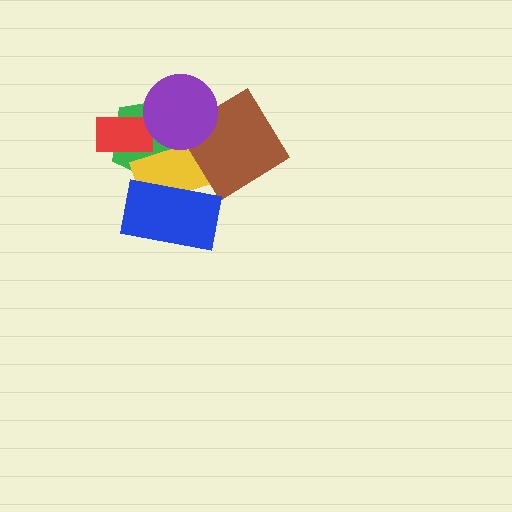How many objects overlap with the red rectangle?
1 object overlaps with the red rectangle.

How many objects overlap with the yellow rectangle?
4 objects overlap with the yellow rectangle.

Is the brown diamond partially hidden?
Yes, it is partially covered by another shape.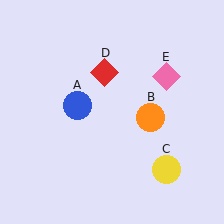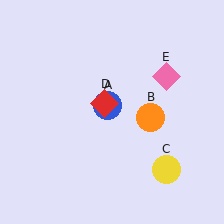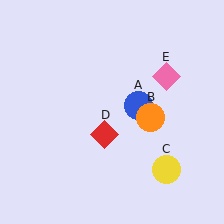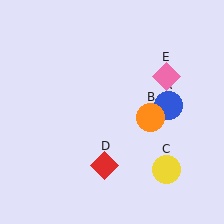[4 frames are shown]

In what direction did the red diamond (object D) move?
The red diamond (object D) moved down.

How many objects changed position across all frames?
2 objects changed position: blue circle (object A), red diamond (object D).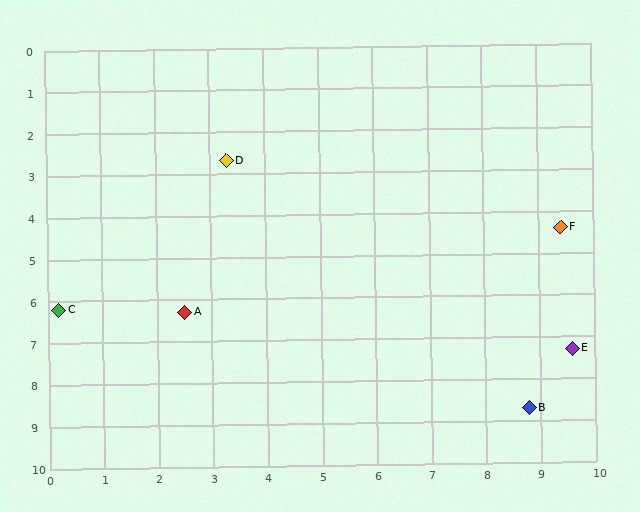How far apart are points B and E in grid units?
Points B and E are about 1.6 grid units apart.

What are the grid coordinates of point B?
Point B is at approximately (8.8, 8.7).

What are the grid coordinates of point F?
Point F is at approximately (9.4, 4.4).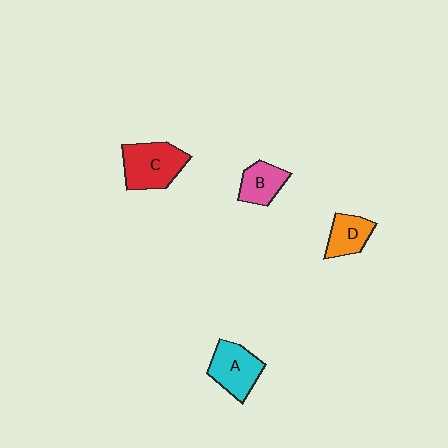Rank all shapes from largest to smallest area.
From largest to smallest: C (red), A (cyan), B (pink), D (orange).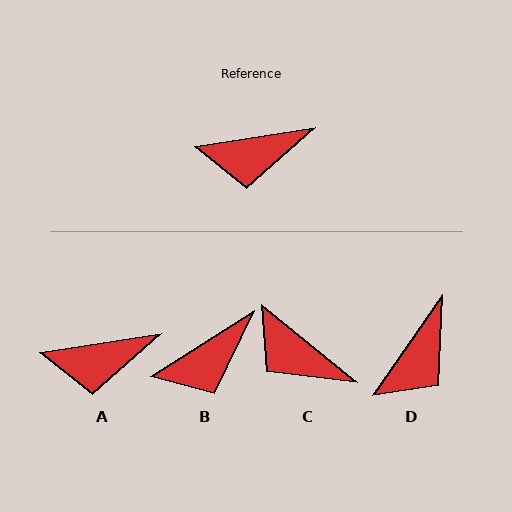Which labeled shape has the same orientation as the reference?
A.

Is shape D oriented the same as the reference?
No, it is off by about 47 degrees.